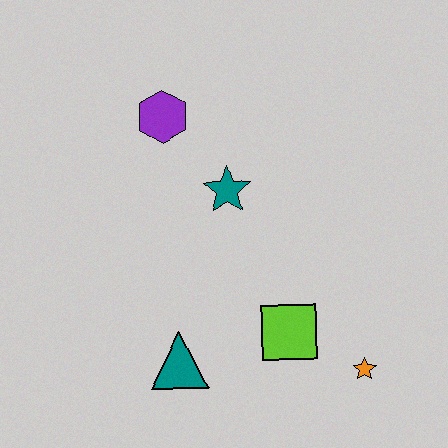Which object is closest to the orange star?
The lime square is closest to the orange star.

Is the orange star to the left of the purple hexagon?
No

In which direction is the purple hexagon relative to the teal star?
The purple hexagon is above the teal star.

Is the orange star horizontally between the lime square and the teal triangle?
No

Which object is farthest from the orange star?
The purple hexagon is farthest from the orange star.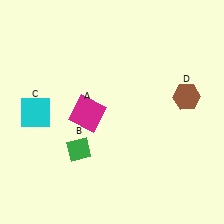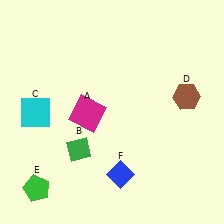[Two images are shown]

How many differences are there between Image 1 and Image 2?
There are 2 differences between the two images.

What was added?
A green pentagon (E), a blue diamond (F) were added in Image 2.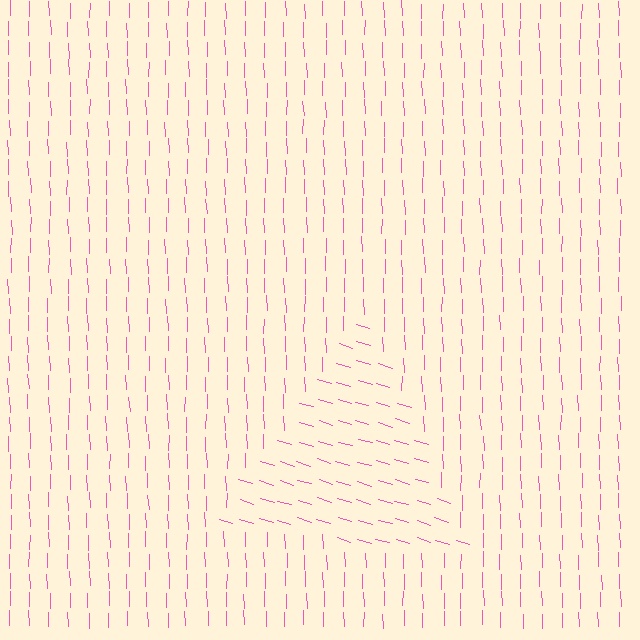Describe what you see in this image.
The image is filled with small pink line segments. A triangle region in the image has lines oriented differently from the surrounding lines, creating a visible texture boundary.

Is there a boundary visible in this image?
Yes, there is a texture boundary formed by a change in line orientation.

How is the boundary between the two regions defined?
The boundary is defined purely by a change in line orientation (approximately 71 degrees difference). All lines are the same color and thickness.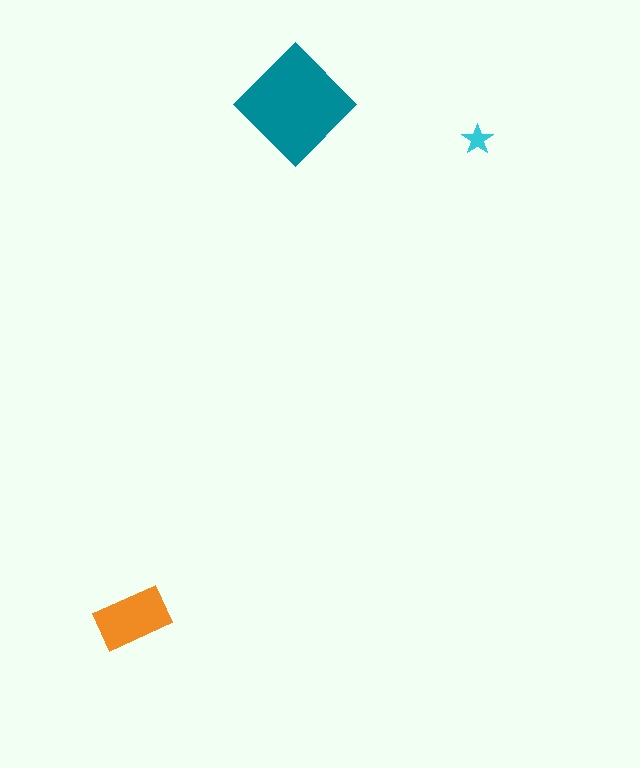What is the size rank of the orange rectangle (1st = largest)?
2nd.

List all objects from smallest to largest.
The cyan star, the orange rectangle, the teal diamond.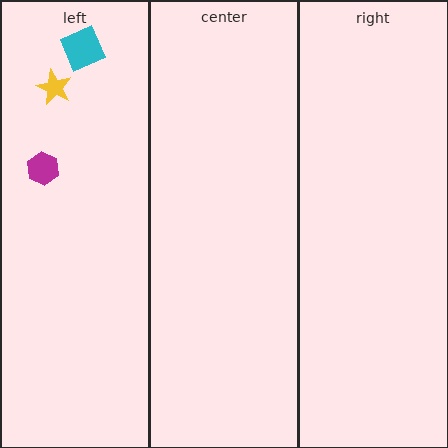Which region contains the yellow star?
The left region.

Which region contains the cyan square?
The left region.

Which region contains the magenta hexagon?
The left region.